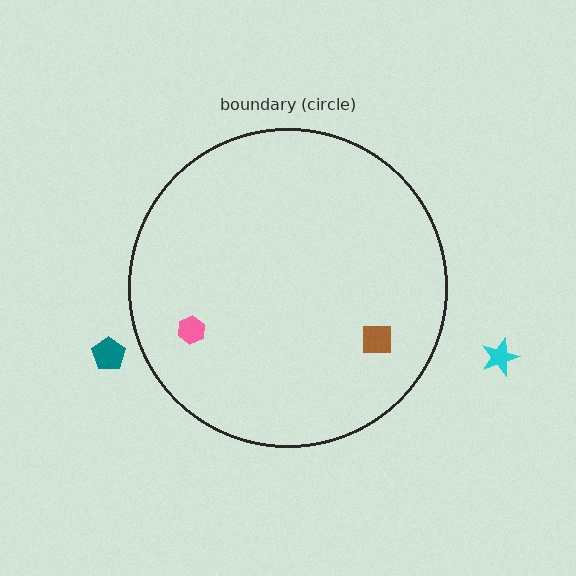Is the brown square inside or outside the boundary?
Inside.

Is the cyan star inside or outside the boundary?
Outside.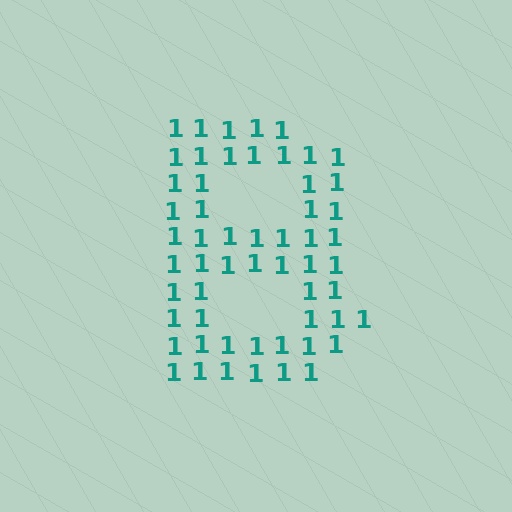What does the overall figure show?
The overall figure shows the letter B.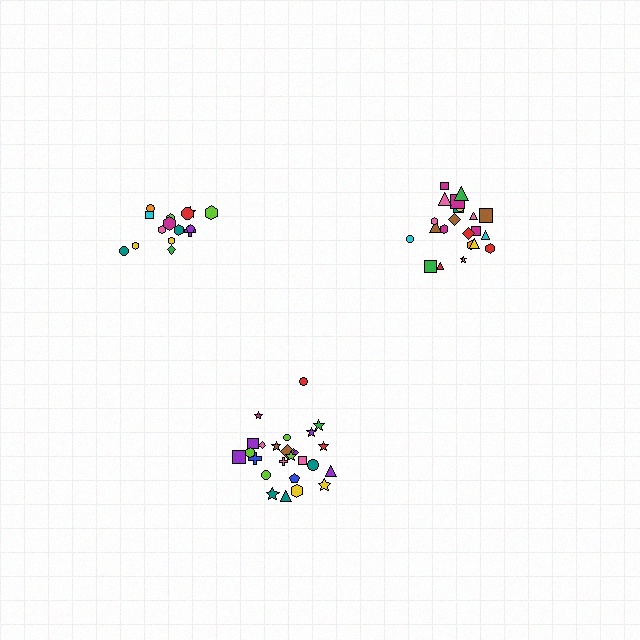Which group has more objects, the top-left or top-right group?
The top-right group.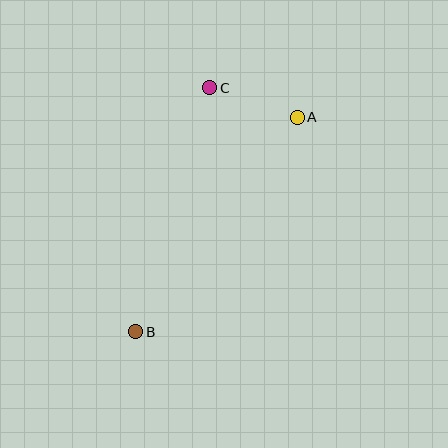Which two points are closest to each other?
Points A and C are closest to each other.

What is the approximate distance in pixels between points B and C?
The distance between B and C is approximately 255 pixels.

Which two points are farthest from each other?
Points A and B are farthest from each other.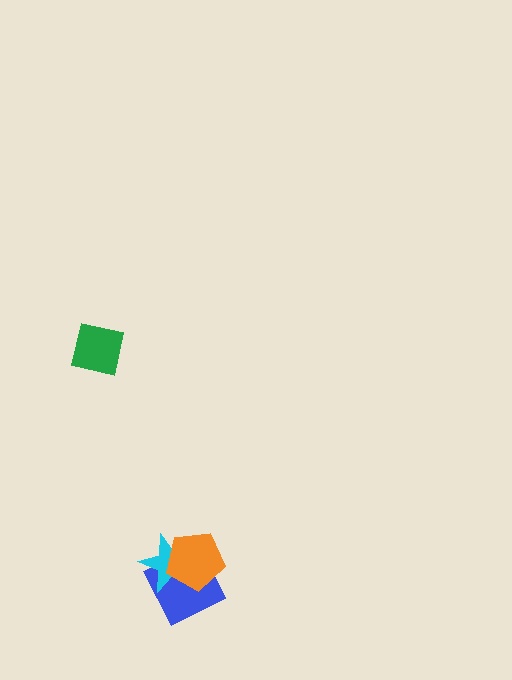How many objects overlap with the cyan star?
2 objects overlap with the cyan star.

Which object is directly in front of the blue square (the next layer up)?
The cyan star is directly in front of the blue square.